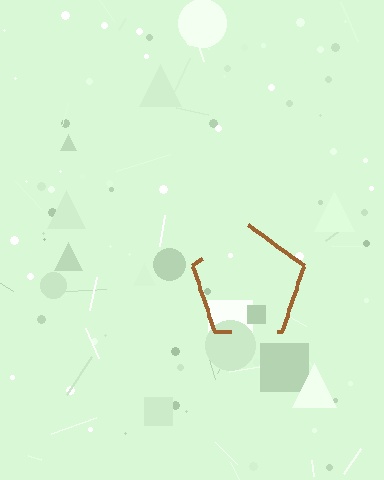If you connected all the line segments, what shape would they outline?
They would outline a pentagon.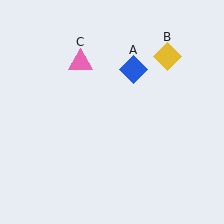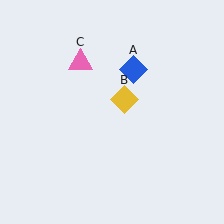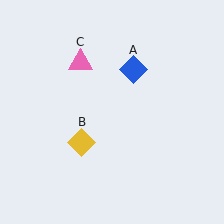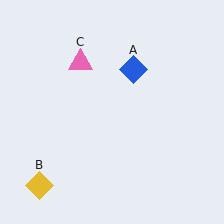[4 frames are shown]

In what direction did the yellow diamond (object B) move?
The yellow diamond (object B) moved down and to the left.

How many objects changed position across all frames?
1 object changed position: yellow diamond (object B).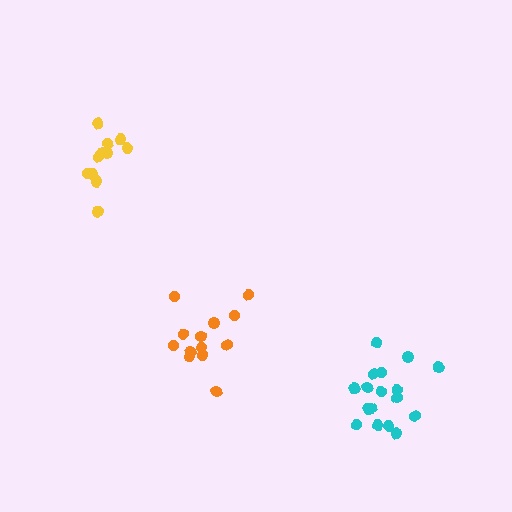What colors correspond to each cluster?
The clusters are colored: cyan, orange, yellow.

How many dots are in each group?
Group 1: 17 dots, Group 2: 13 dots, Group 3: 12 dots (42 total).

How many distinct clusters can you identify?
There are 3 distinct clusters.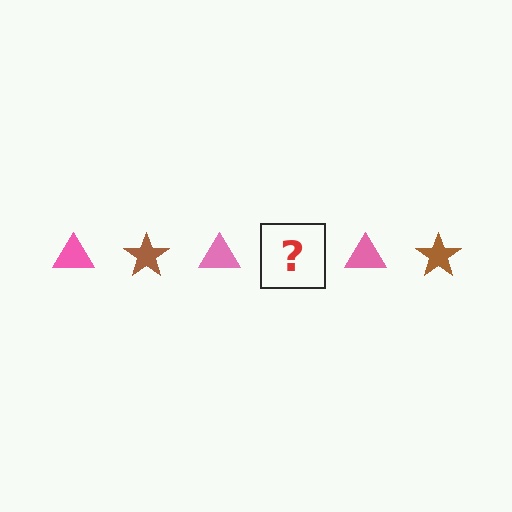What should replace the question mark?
The question mark should be replaced with a brown star.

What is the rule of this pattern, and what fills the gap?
The rule is that the pattern alternates between pink triangle and brown star. The gap should be filled with a brown star.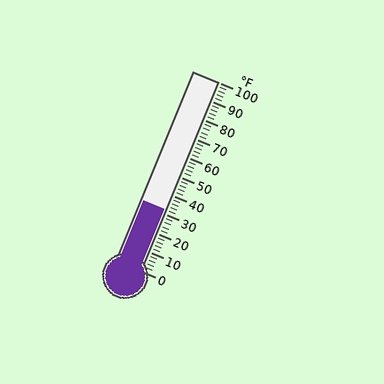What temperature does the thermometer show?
The thermometer shows approximately 32°F.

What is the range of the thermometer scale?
The thermometer scale ranges from 0°F to 100°F.